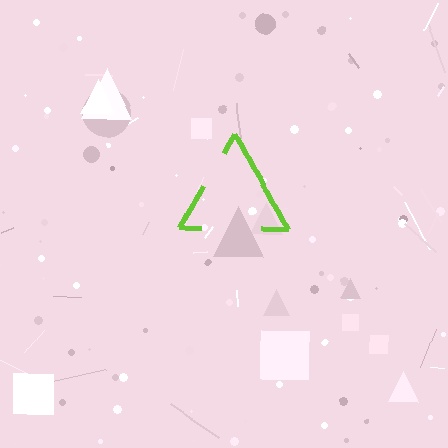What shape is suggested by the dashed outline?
The dashed outline suggests a triangle.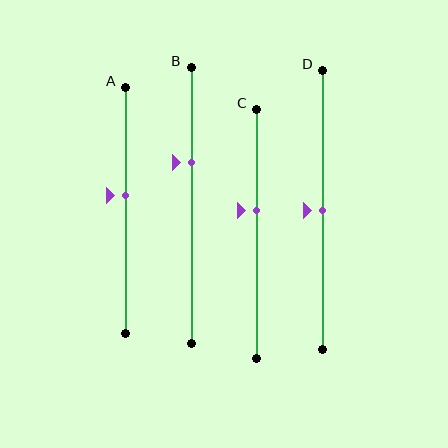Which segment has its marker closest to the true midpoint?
Segment D has its marker closest to the true midpoint.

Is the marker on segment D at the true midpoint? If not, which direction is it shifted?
Yes, the marker on segment D is at the true midpoint.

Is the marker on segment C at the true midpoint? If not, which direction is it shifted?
No, the marker on segment C is shifted upward by about 10% of the segment length.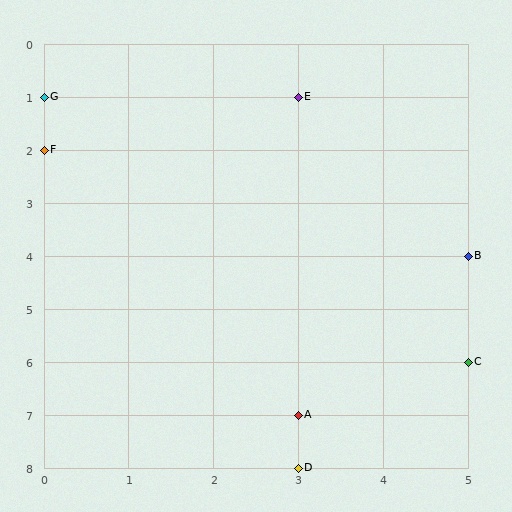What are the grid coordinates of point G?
Point G is at grid coordinates (0, 1).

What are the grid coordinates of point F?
Point F is at grid coordinates (0, 2).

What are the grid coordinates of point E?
Point E is at grid coordinates (3, 1).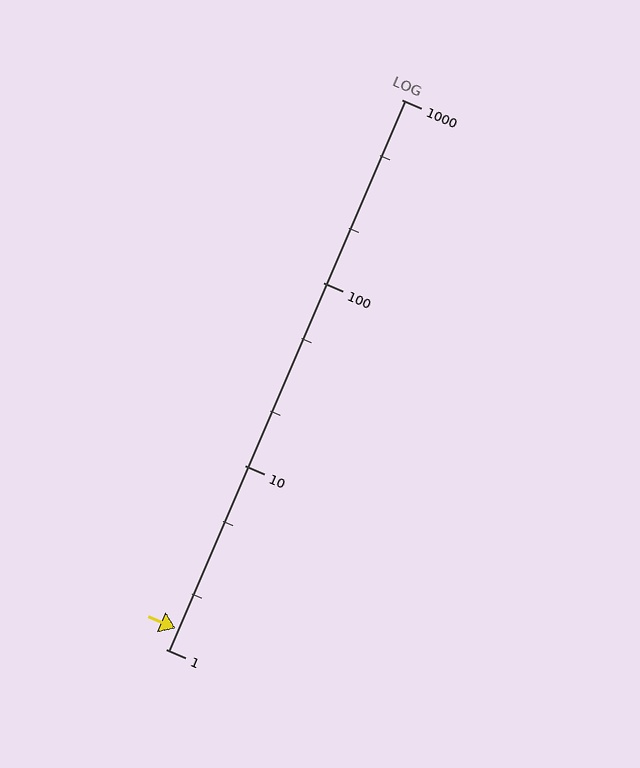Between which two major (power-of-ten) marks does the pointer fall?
The pointer is between 1 and 10.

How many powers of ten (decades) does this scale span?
The scale spans 3 decades, from 1 to 1000.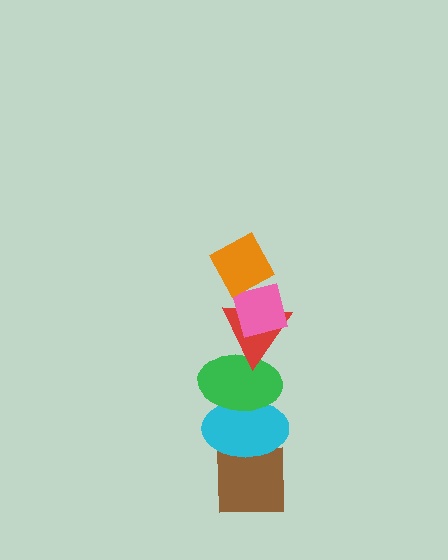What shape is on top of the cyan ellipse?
The green ellipse is on top of the cyan ellipse.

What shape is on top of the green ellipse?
The red triangle is on top of the green ellipse.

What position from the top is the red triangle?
The red triangle is 3rd from the top.